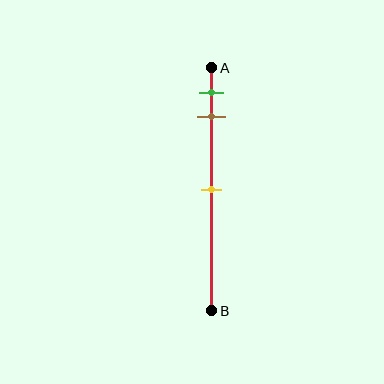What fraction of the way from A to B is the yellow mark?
The yellow mark is approximately 50% (0.5) of the way from A to B.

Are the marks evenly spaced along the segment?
No, the marks are not evenly spaced.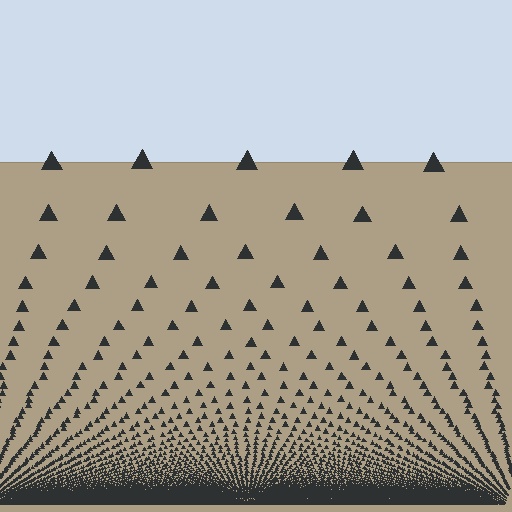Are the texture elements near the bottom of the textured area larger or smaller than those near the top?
Smaller. The gradient is inverted — elements near the bottom are smaller and denser.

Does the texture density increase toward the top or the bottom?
Density increases toward the bottom.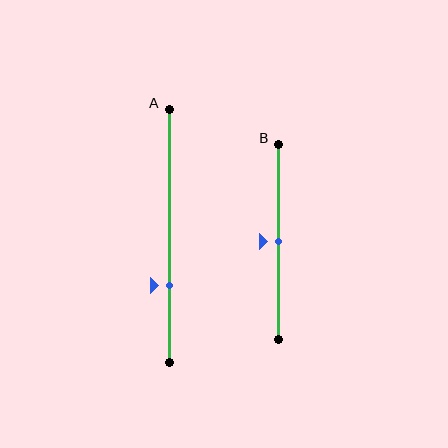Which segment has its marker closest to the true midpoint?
Segment B has its marker closest to the true midpoint.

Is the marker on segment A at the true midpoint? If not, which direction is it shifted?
No, the marker on segment A is shifted downward by about 20% of the segment length.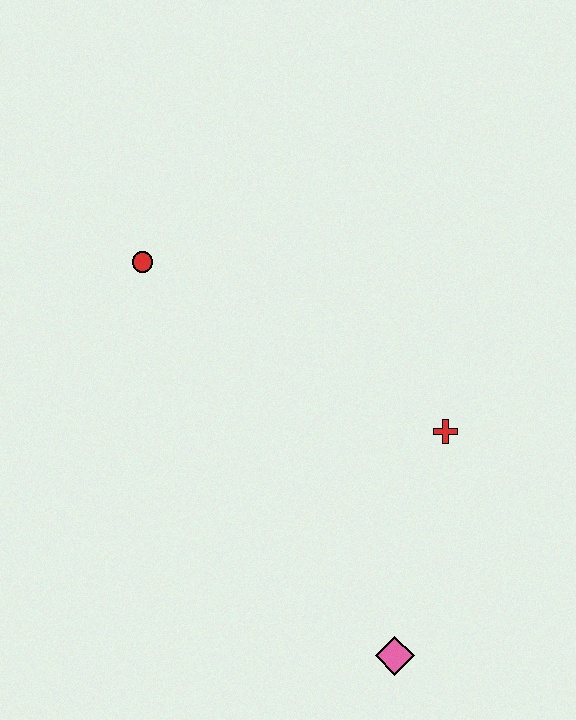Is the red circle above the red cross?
Yes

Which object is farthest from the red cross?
The red circle is farthest from the red cross.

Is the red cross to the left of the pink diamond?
No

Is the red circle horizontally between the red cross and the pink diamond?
No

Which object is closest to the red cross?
The pink diamond is closest to the red cross.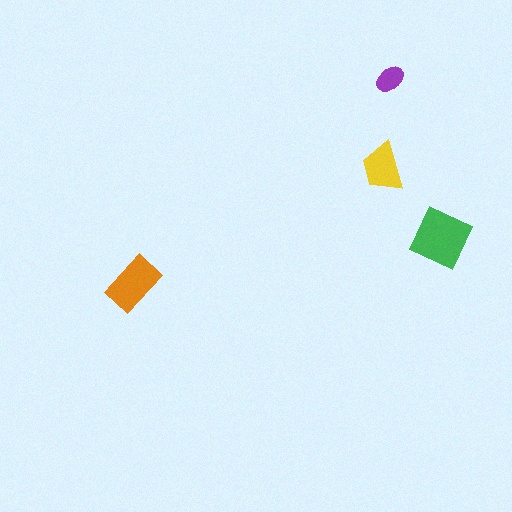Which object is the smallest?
The purple ellipse.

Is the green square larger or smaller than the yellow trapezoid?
Larger.